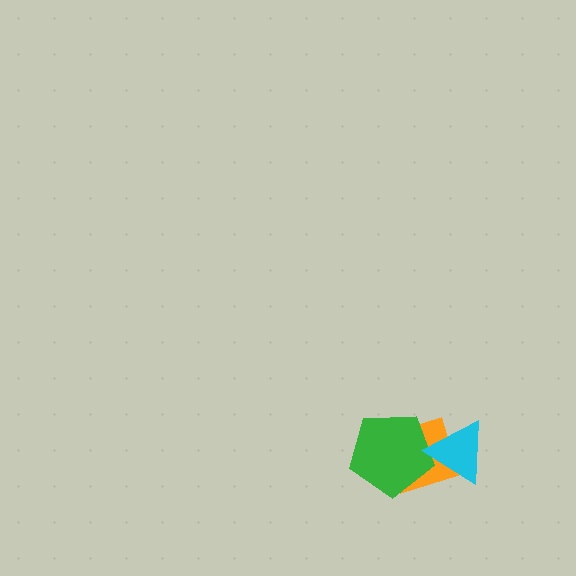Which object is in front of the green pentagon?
The cyan triangle is in front of the green pentagon.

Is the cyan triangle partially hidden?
No, no other shape covers it.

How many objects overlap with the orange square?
2 objects overlap with the orange square.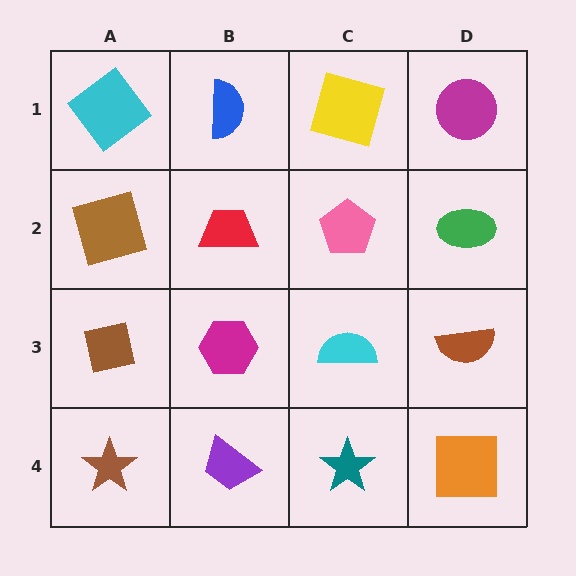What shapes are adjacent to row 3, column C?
A pink pentagon (row 2, column C), a teal star (row 4, column C), a magenta hexagon (row 3, column B), a brown semicircle (row 3, column D).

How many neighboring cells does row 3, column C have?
4.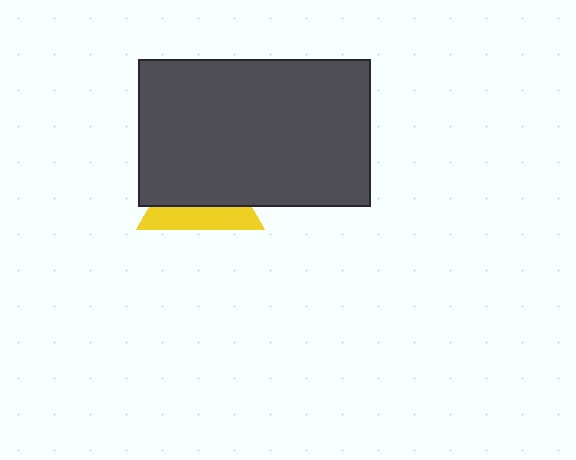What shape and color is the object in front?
The object in front is a dark gray rectangle.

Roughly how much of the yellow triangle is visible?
A small part of it is visible (roughly 35%).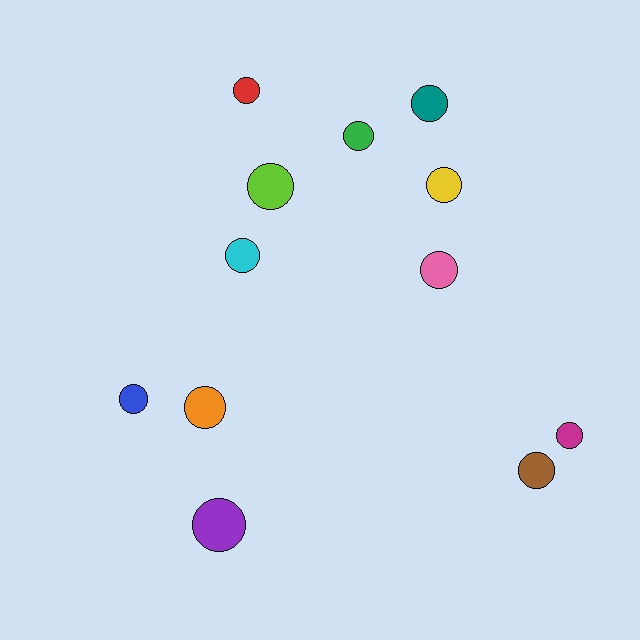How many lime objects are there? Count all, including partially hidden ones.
There is 1 lime object.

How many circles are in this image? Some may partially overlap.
There are 12 circles.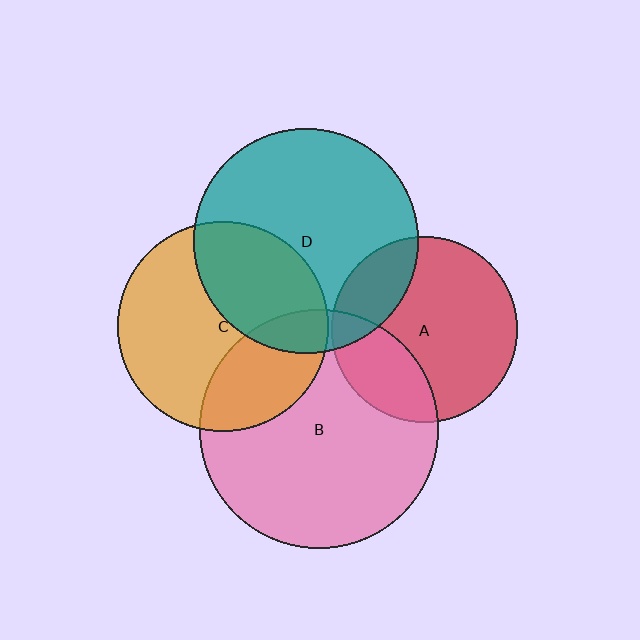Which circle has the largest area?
Circle B (pink).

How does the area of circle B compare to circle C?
Approximately 1.3 times.